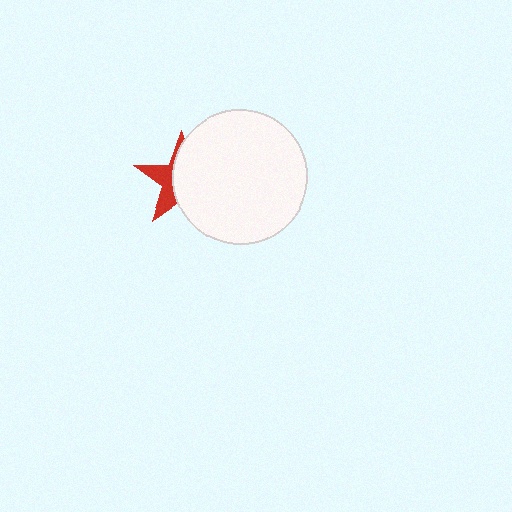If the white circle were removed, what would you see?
You would see the complete red star.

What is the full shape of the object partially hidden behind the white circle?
The partially hidden object is a red star.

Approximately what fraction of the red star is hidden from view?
Roughly 63% of the red star is hidden behind the white circle.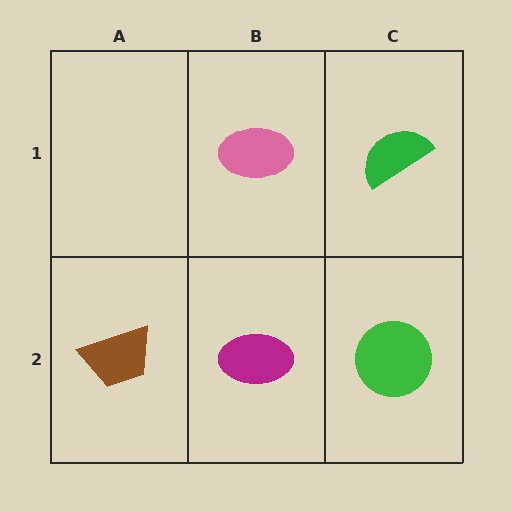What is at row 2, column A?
A brown trapezoid.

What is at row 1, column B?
A pink ellipse.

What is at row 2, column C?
A green circle.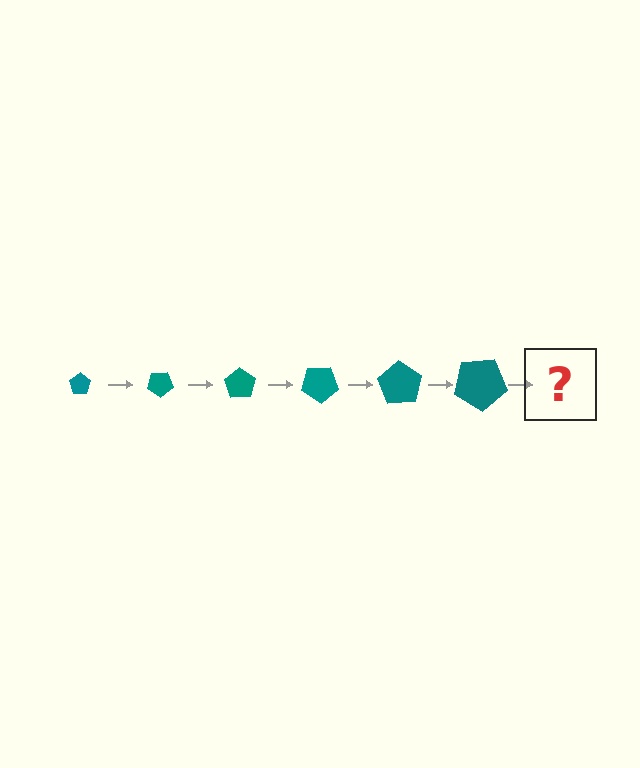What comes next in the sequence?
The next element should be a pentagon, larger than the previous one and rotated 210 degrees from the start.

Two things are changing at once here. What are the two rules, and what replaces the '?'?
The two rules are that the pentagon grows larger each step and it rotates 35 degrees each step. The '?' should be a pentagon, larger than the previous one and rotated 210 degrees from the start.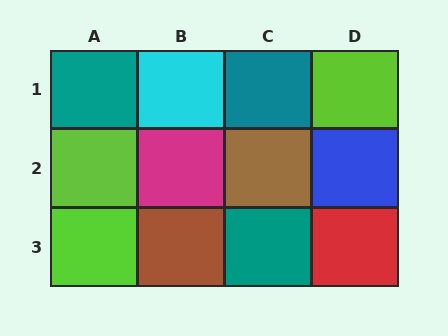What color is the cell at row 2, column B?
Magenta.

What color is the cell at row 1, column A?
Teal.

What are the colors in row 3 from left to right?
Lime, brown, teal, red.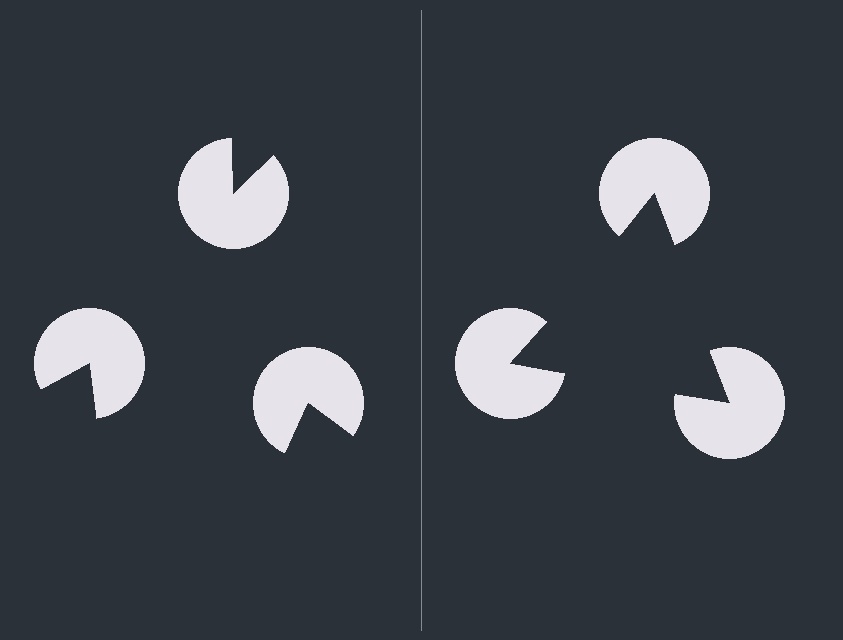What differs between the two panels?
The pac-man discs are positioned identically on both sides; only the wedge orientations differ. On the right they align to a triangle; on the left they are misaligned.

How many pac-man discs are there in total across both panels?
6 — 3 on each side.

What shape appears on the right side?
An illusory triangle.